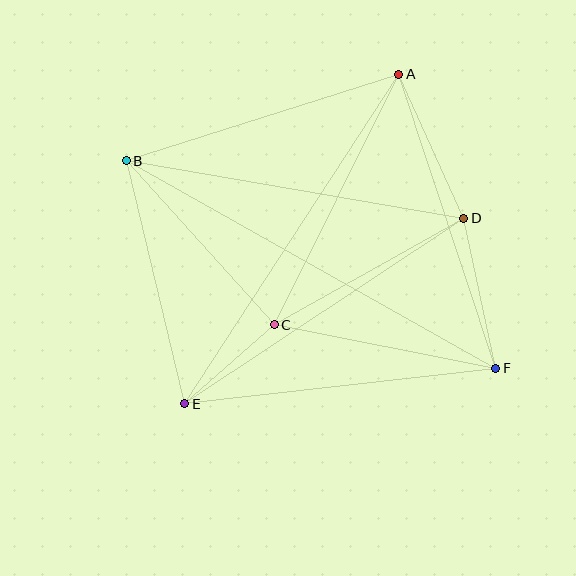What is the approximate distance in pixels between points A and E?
The distance between A and E is approximately 393 pixels.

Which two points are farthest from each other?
Points B and F are farthest from each other.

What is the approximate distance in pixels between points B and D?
The distance between B and D is approximately 343 pixels.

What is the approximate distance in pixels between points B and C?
The distance between B and C is approximately 221 pixels.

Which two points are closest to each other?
Points C and E are closest to each other.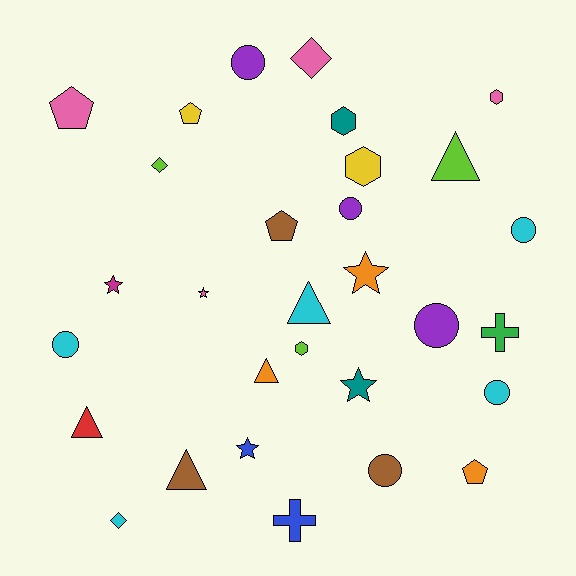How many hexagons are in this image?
There are 4 hexagons.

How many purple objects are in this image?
There are 3 purple objects.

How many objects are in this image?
There are 30 objects.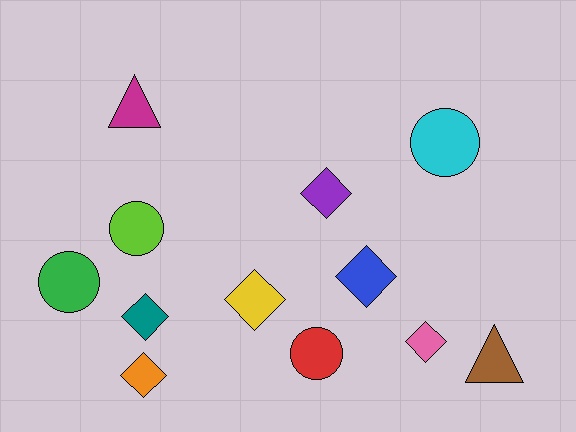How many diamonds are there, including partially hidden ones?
There are 6 diamonds.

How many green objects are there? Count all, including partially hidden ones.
There is 1 green object.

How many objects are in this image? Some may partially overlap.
There are 12 objects.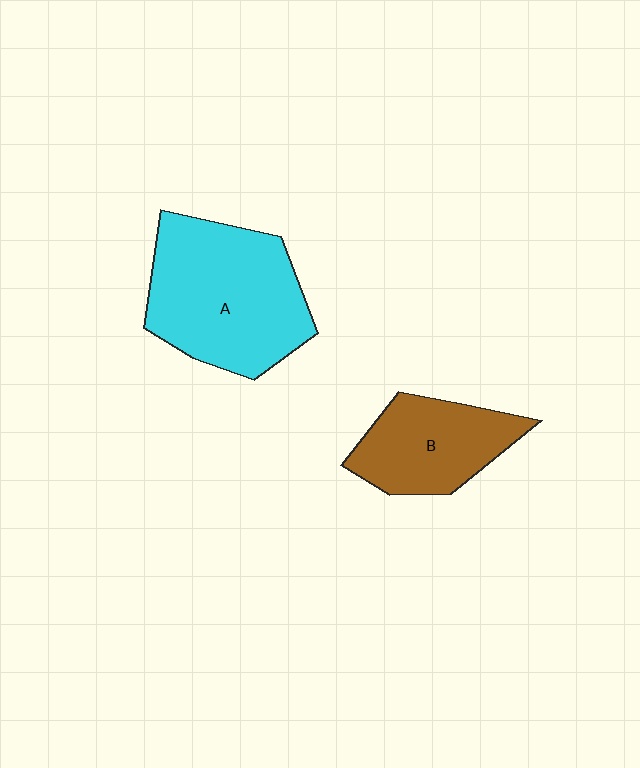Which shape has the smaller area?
Shape B (brown).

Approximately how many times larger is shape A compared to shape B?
Approximately 1.6 times.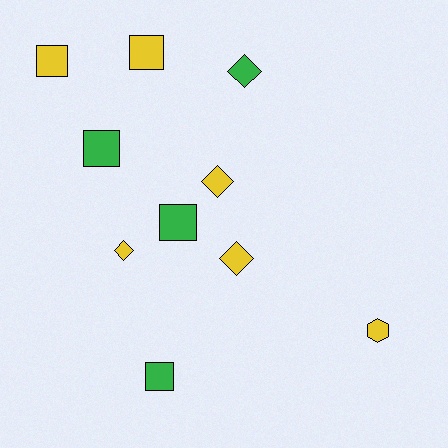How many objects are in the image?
There are 10 objects.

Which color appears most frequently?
Yellow, with 6 objects.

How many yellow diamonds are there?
There are 3 yellow diamonds.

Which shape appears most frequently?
Square, with 5 objects.